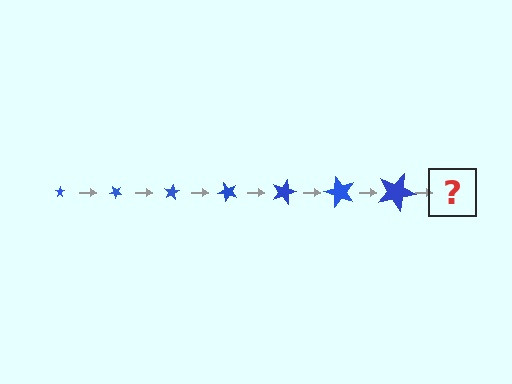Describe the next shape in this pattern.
It should be a star, larger than the previous one and rotated 280 degrees from the start.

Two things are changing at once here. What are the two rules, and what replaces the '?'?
The two rules are that the star grows larger each step and it rotates 40 degrees each step. The '?' should be a star, larger than the previous one and rotated 280 degrees from the start.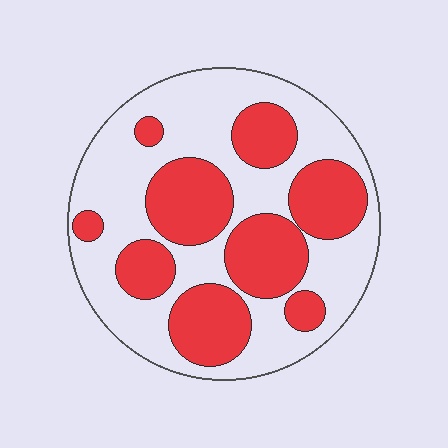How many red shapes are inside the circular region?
9.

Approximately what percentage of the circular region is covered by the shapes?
Approximately 40%.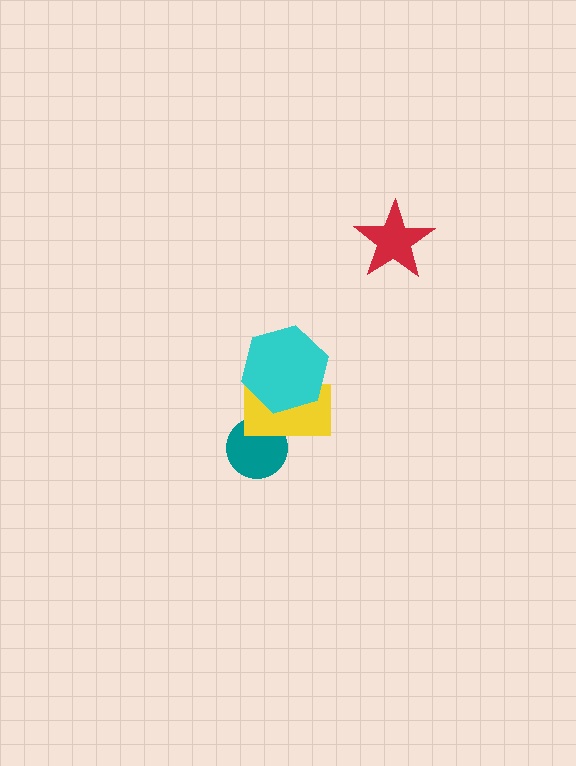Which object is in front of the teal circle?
The yellow rectangle is in front of the teal circle.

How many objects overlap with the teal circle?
1 object overlaps with the teal circle.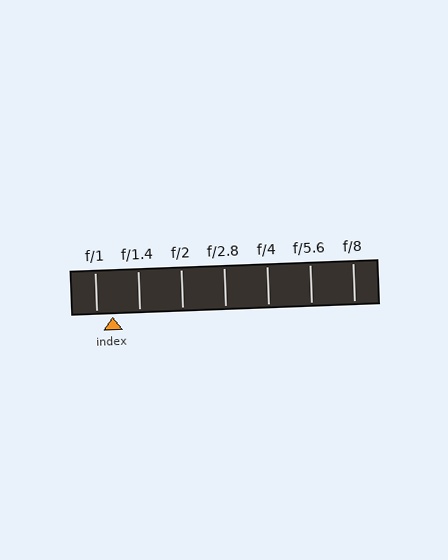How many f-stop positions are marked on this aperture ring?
There are 7 f-stop positions marked.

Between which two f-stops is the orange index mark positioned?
The index mark is between f/1 and f/1.4.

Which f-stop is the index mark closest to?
The index mark is closest to f/1.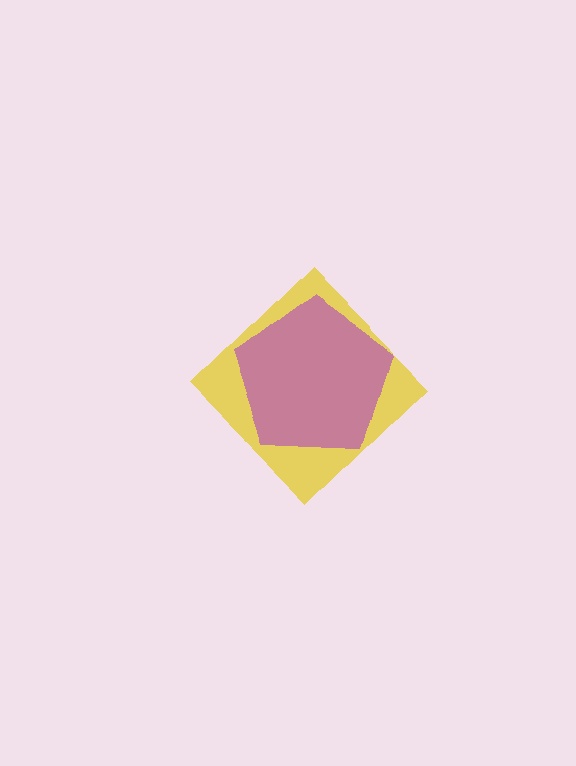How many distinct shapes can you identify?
There are 2 distinct shapes: a yellow diamond, a purple pentagon.